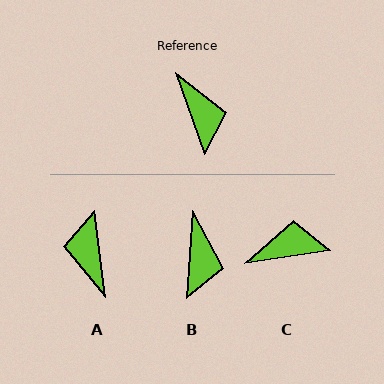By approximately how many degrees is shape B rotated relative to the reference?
Approximately 24 degrees clockwise.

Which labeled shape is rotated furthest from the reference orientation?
A, about 168 degrees away.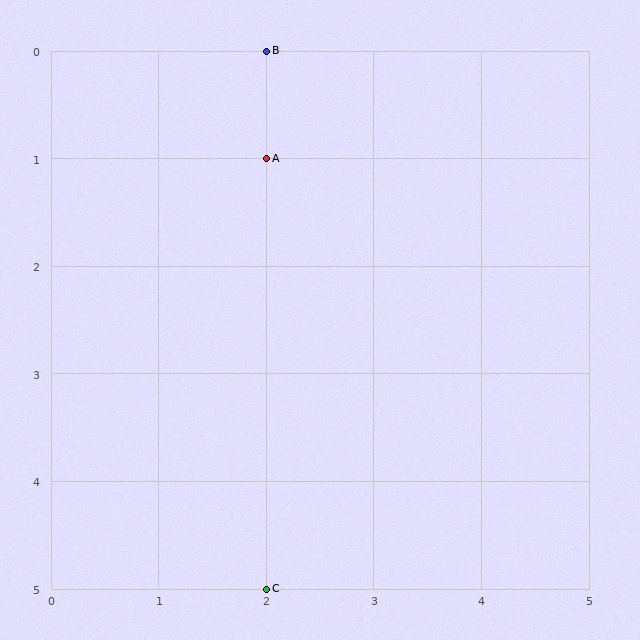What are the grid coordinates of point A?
Point A is at grid coordinates (2, 1).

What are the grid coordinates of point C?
Point C is at grid coordinates (2, 5).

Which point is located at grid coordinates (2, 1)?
Point A is at (2, 1).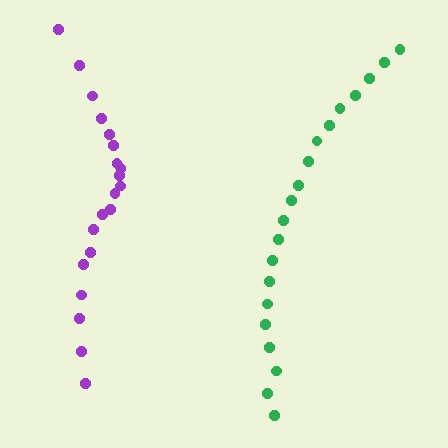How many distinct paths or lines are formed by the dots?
There are 2 distinct paths.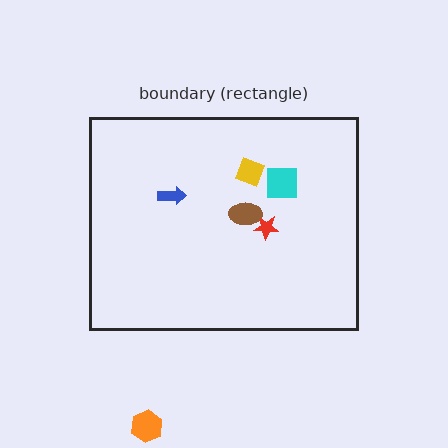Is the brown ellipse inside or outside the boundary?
Inside.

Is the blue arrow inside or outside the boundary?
Inside.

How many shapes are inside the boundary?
5 inside, 1 outside.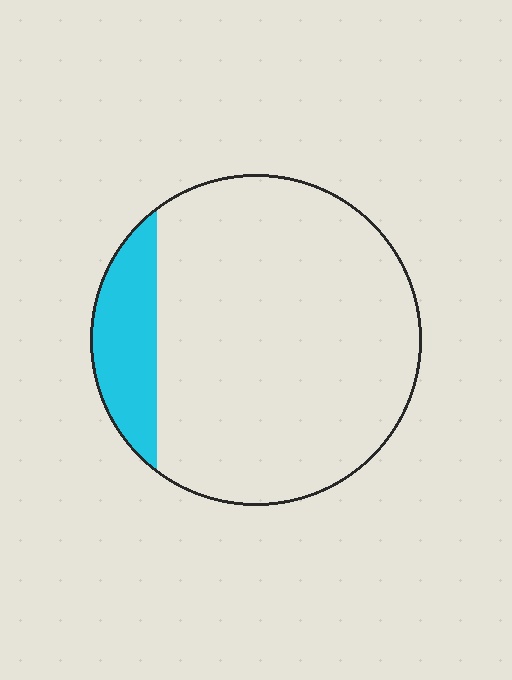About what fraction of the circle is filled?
About one eighth (1/8).